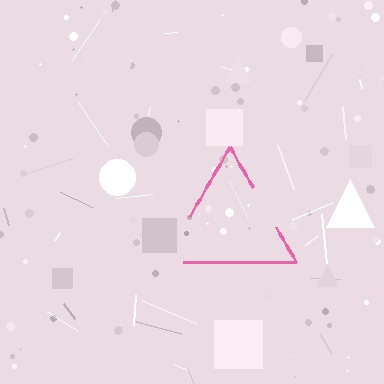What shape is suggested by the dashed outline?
The dashed outline suggests a triangle.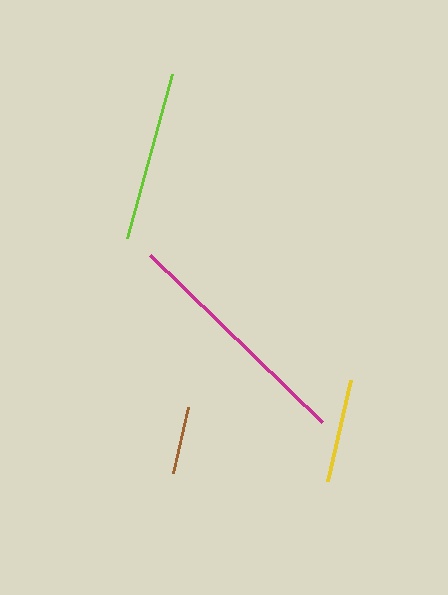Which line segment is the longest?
The magenta line is the longest at approximately 240 pixels.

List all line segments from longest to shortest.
From longest to shortest: magenta, lime, yellow, brown.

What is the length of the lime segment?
The lime segment is approximately 169 pixels long.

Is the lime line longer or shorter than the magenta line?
The magenta line is longer than the lime line.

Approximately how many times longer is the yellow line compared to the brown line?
The yellow line is approximately 1.5 times the length of the brown line.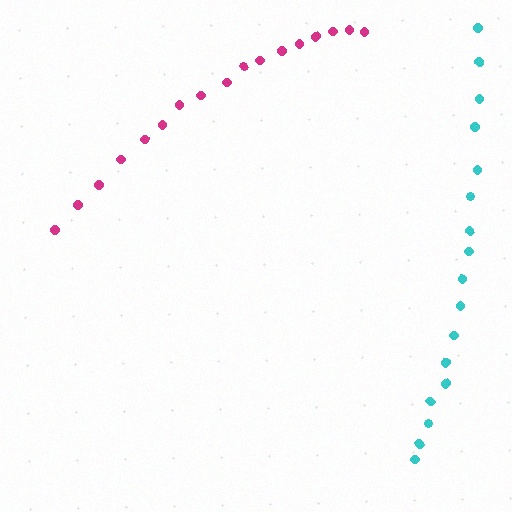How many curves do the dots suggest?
There are 2 distinct paths.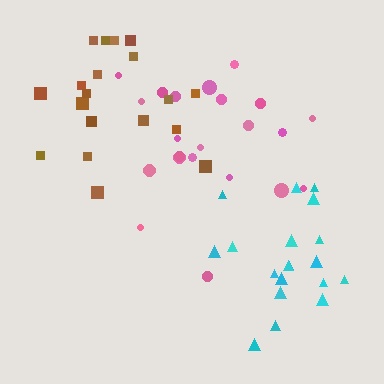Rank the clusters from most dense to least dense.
cyan, brown, pink.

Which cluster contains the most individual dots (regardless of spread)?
Pink (22).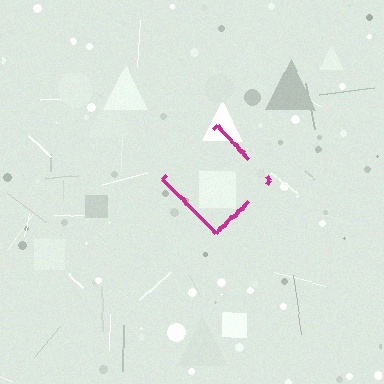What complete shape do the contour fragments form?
The contour fragments form a diamond.